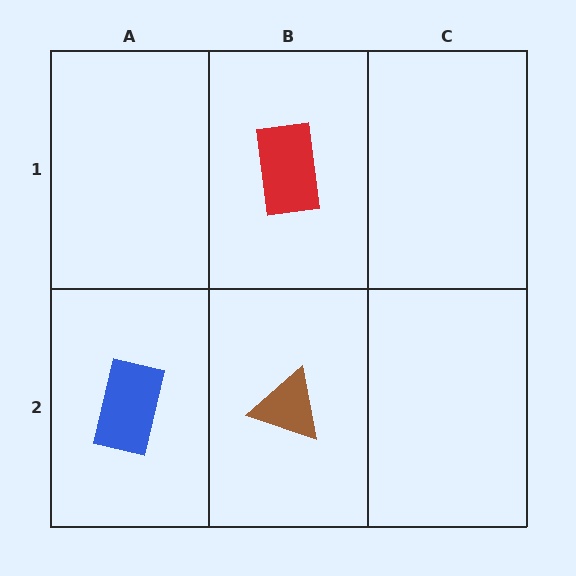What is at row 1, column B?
A red rectangle.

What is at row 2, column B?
A brown triangle.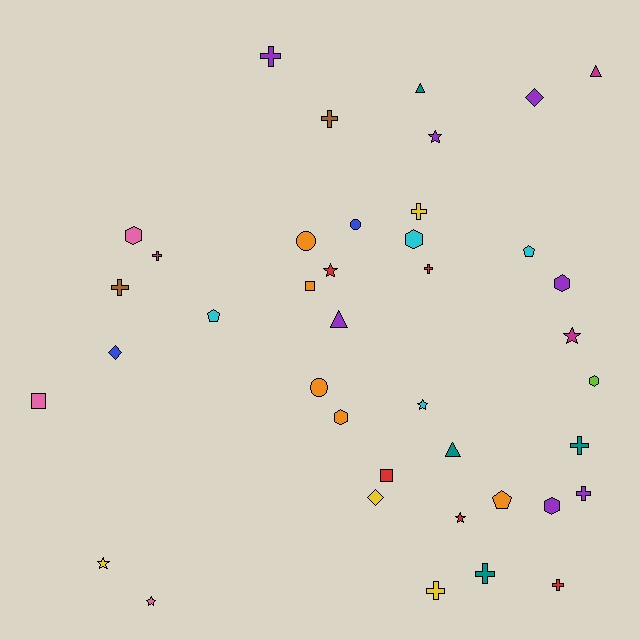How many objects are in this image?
There are 40 objects.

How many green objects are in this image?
There are no green objects.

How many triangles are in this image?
There are 4 triangles.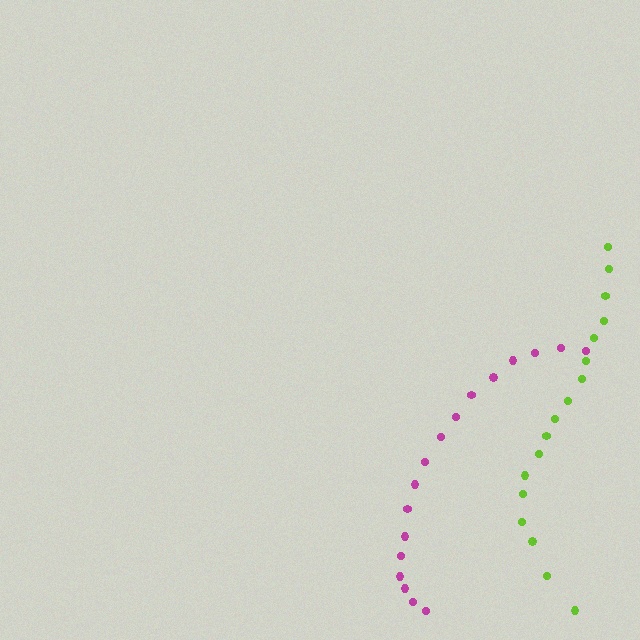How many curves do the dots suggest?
There are 2 distinct paths.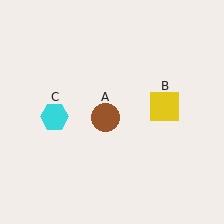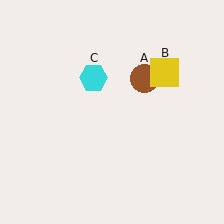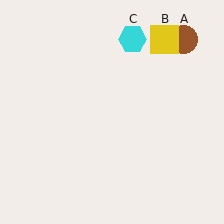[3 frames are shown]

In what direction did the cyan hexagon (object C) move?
The cyan hexagon (object C) moved up and to the right.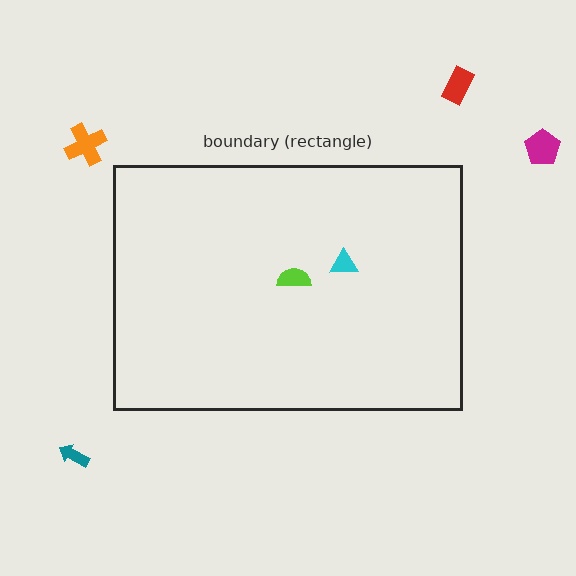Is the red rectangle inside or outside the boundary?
Outside.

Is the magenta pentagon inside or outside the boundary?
Outside.